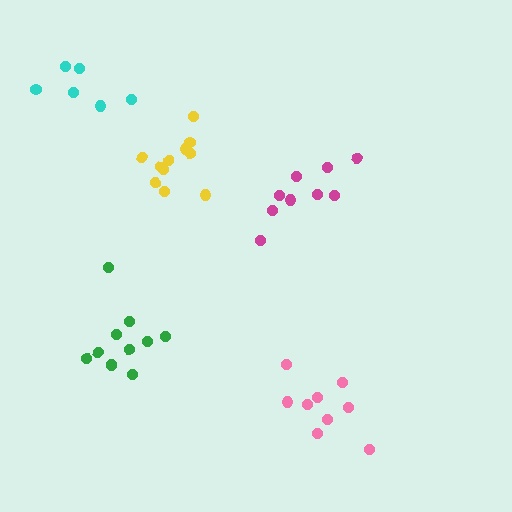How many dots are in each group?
Group 1: 9 dots, Group 2: 9 dots, Group 3: 11 dots, Group 4: 11 dots, Group 5: 6 dots (46 total).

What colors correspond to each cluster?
The clusters are colored: magenta, pink, yellow, green, cyan.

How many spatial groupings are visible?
There are 5 spatial groupings.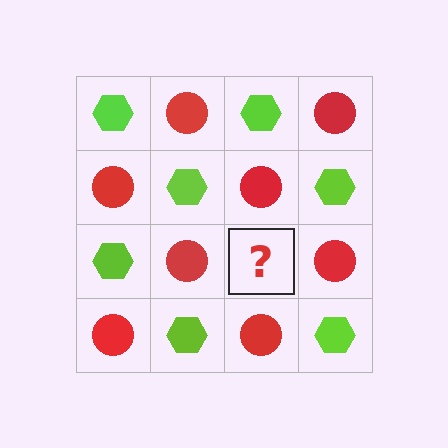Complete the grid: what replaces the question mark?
The question mark should be replaced with a lime hexagon.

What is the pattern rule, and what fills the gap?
The rule is that it alternates lime hexagon and red circle in a checkerboard pattern. The gap should be filled with a lime hexagon.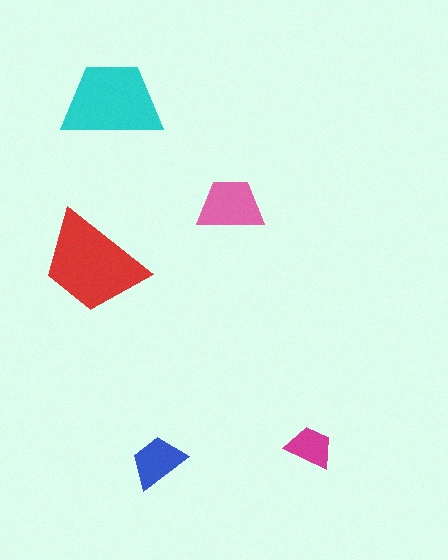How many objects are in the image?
There are 5 objects in the image.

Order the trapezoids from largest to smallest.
the red one, the cyan one, the pink one, the blue one, the magenta one.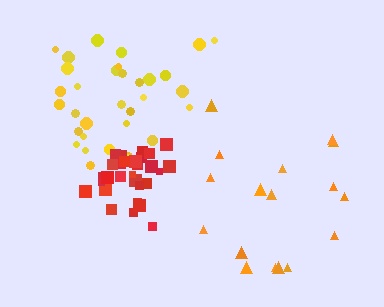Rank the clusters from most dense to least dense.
red, yellow, orange.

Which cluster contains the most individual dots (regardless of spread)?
Yellow (33).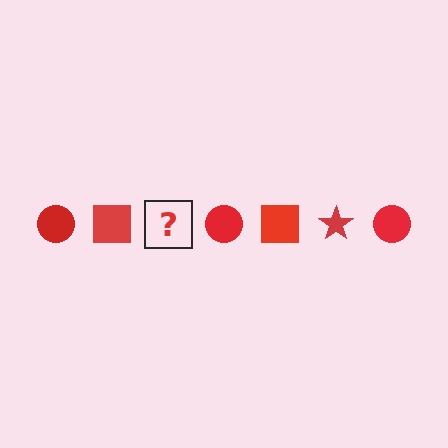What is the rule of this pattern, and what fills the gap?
The rule is that the pattern cycles through circle, square, star shapes in red. The gap should be filled with a red star.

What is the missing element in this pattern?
The missing element is a red star.